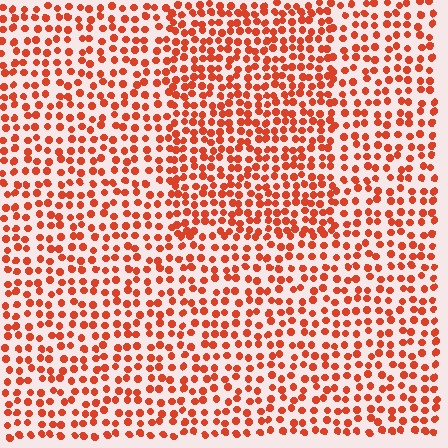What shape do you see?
I see a rectangle.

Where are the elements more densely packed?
The elements are more densely packed inside the rectangle boundary.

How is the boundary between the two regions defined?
The boundary is defined by a change in element density (approximately 1.5x ratio). All elements are the same color, size, and shape.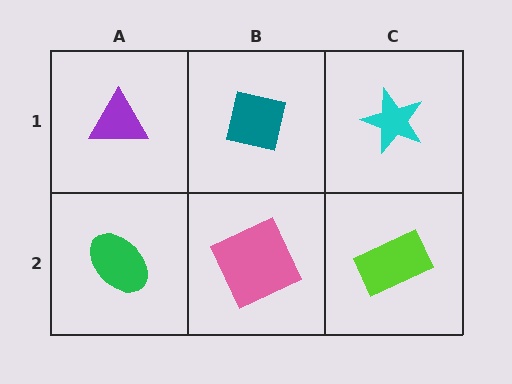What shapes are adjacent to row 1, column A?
A green ellipse (row 2, column A), a teal square (row 1, column B).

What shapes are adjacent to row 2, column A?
A purple triangle (row 1, column A), a pink square (row 2, column B).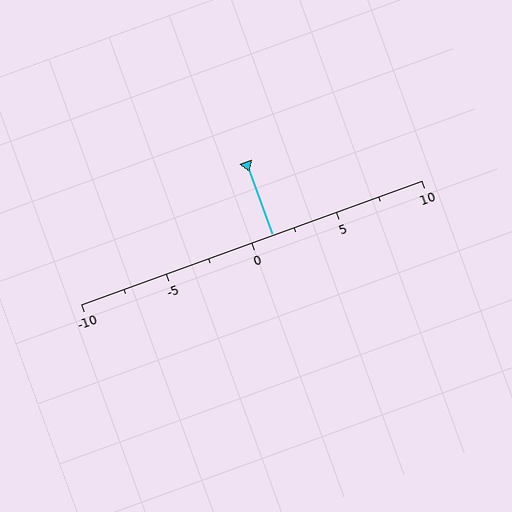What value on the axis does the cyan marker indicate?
The marker indicates approximately 1.2.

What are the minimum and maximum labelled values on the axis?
The axis runs from -10 to 10.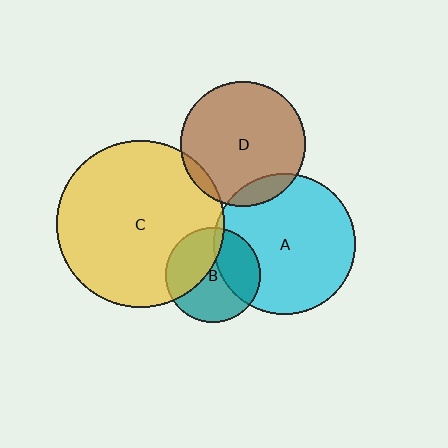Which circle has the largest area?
Circle C (yellow).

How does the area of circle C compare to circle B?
Approximately 3.1 times.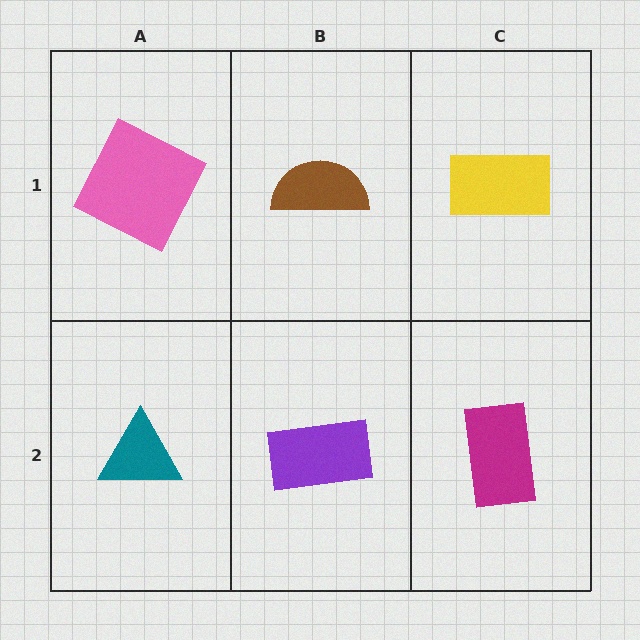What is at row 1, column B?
A brown semicircle.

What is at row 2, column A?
A teal triangle.